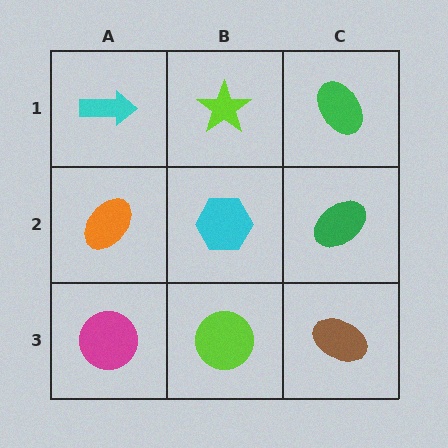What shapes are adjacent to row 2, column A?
A cyan arrow (row 1, column A), a magenta circle (row 3, column A), a cyan hexagon (row 2, column B).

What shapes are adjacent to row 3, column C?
A green ellipse (row 2, column C), a lime circle (row 3, column B).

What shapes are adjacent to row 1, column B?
A cyan hexagon (row 2, column B), a cyan arrow (row 1, column A), a green ellipse (row 1, column C).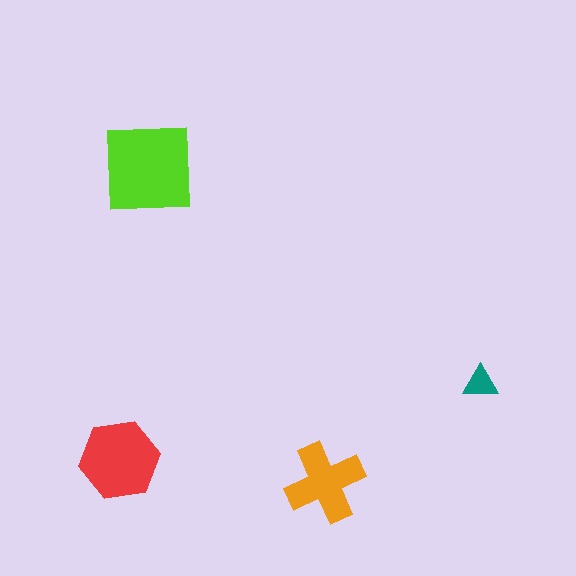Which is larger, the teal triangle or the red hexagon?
The red hexagon.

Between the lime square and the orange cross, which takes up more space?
The lime square.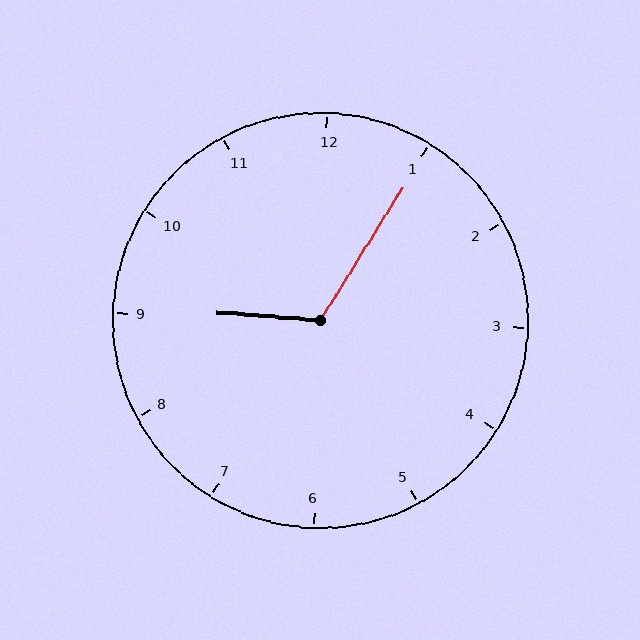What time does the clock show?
9:05.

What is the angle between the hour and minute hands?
Approximately 118 degrees.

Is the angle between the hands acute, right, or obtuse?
It is obtuse.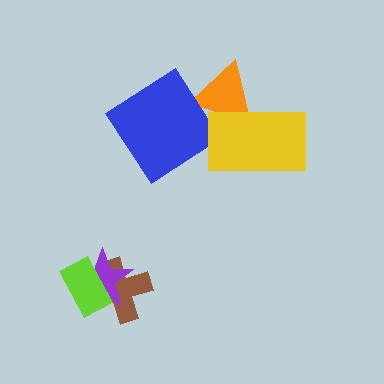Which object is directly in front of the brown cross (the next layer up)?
The purple star is directly in front of the brown cross.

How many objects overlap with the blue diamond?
1 object overlaps with the blue diamond.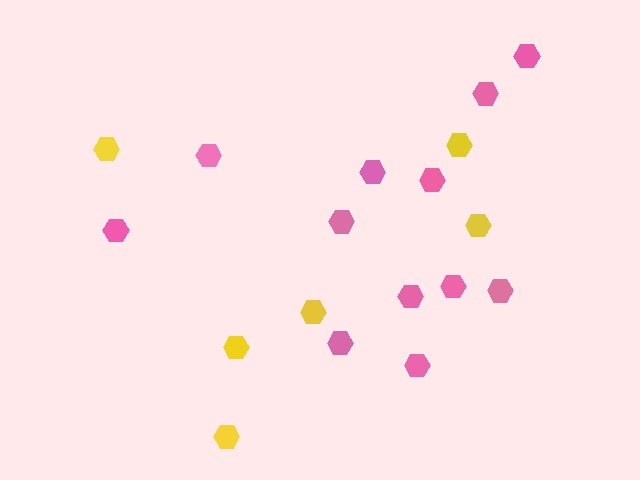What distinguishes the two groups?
There are 2 groups: one group of pink hexagons (12) and one group of yellow hexagons (6).